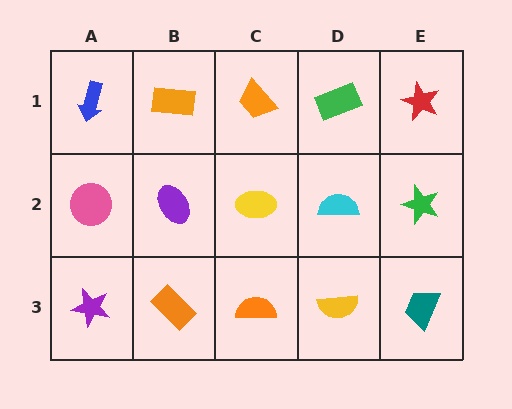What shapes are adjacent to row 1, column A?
A pink circle (row 2, column A), an orange rectangle (row 1, column B).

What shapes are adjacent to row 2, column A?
A blue arrow (row 1, column A), a purple star (row 3, column A), a purple ellipse (row 2, column B).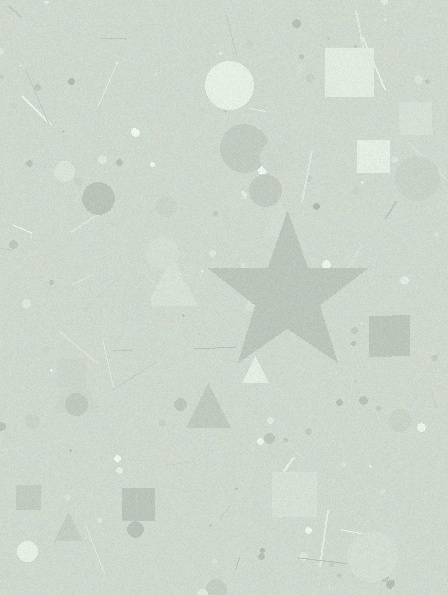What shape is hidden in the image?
A star is hidden in the image.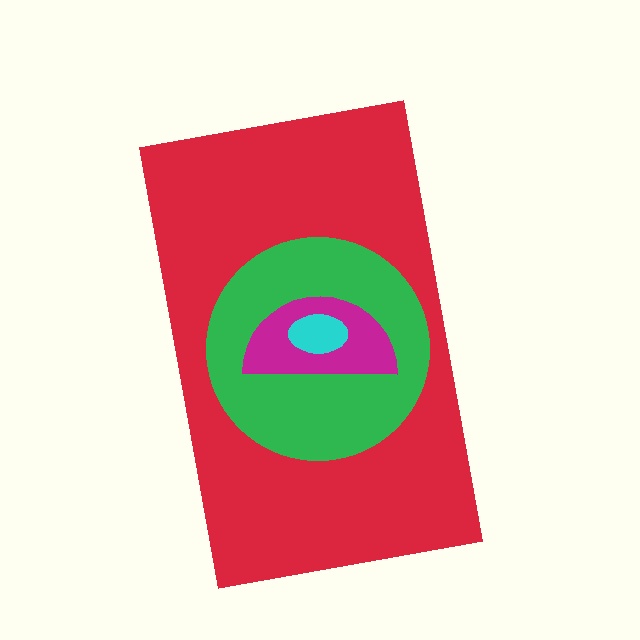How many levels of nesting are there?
4.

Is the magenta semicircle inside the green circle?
Yes.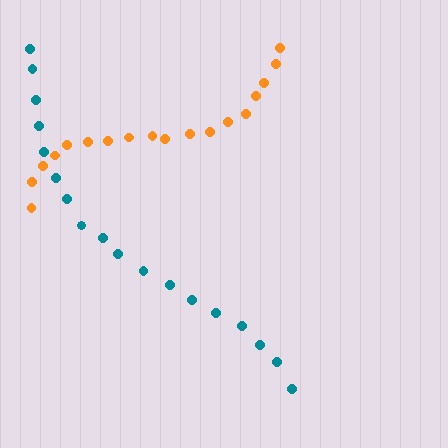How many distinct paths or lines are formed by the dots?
There are 2 distinct paths.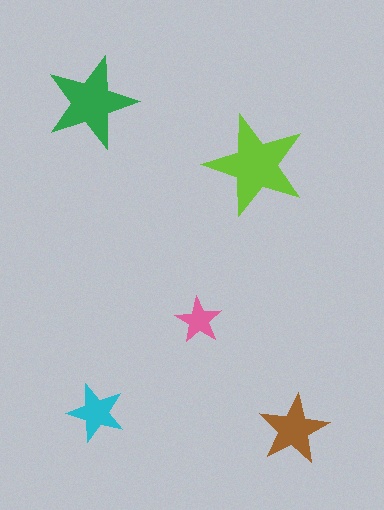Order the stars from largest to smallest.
the lime one, the green one, the brown one, the cyan one, the pink one.